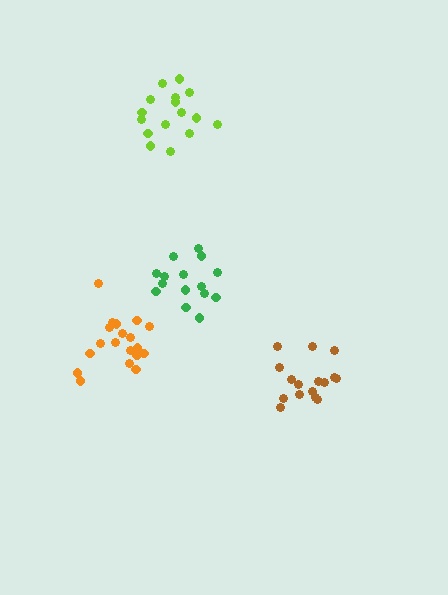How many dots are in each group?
Group 1: 19 dots, Group 2: 16 dots, Group 3: 16 dots, Group 4: 15 dots (66 total).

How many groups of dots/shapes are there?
There are 4 groups.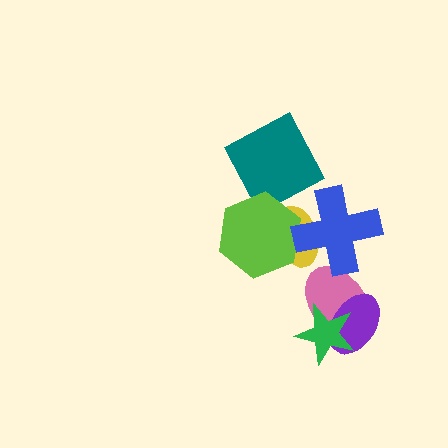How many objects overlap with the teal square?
0 objects overlap with the teal square.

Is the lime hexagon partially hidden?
Yes, it is partially covered by another shape.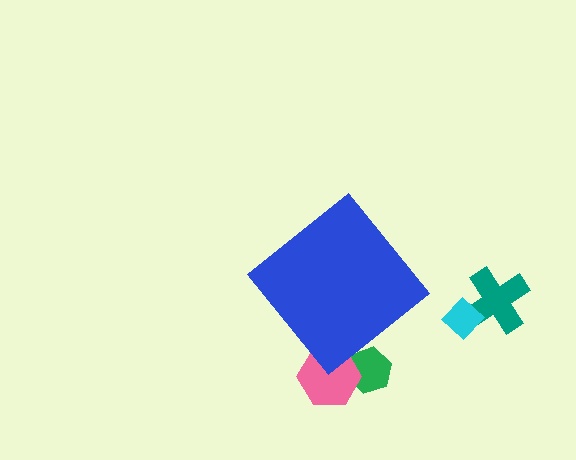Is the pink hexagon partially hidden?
Yes, the pink hexagon is partially hidden behind the blue diamond.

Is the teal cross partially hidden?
No, the teal cross is fully visible.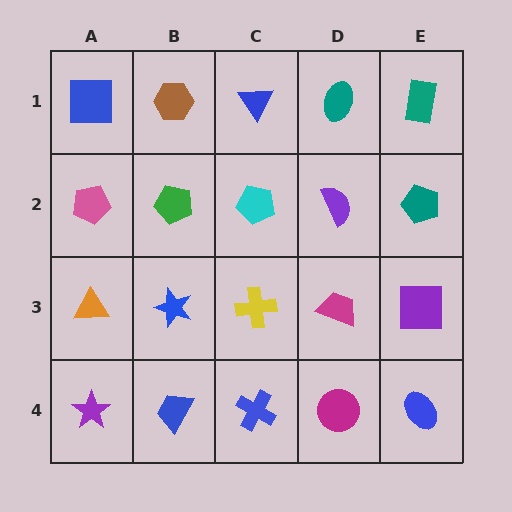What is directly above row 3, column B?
A green pentagon.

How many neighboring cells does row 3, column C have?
4.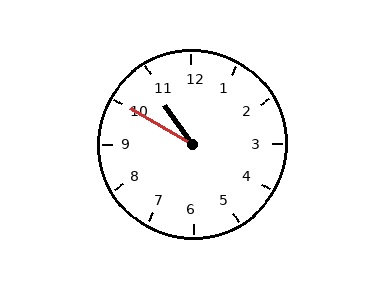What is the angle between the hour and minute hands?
Approximately 25 degrees.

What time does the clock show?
10:50.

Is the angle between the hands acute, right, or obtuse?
It is acute.